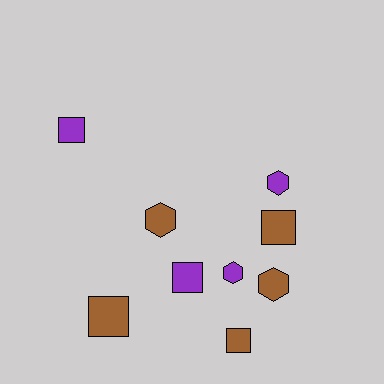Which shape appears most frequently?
Square, with 5 objects.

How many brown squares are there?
There are 3 brown squares.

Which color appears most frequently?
Brown, with 5 objects.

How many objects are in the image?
There are 9 objects.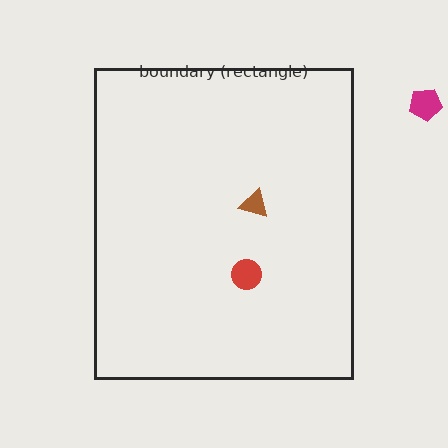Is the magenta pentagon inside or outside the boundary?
Outside.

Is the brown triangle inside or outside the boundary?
Inside.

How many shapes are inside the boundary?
2 inside, 1 outside.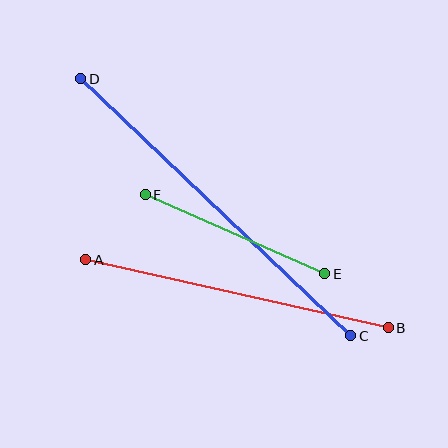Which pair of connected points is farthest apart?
Points C and D are farthest apart.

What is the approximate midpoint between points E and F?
The midpoint is at approximately (235, 234) pixels.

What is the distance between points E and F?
The distance is approximately 196 pixels.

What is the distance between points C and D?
The distance is approximately 373 pixels.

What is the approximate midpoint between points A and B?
The midpoint is at approximately (237, 294) pixels.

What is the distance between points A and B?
The distance is approximately 310 pixels.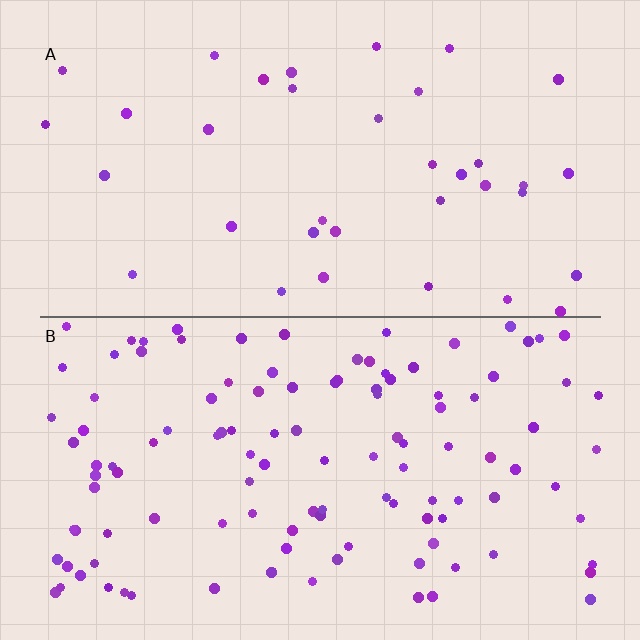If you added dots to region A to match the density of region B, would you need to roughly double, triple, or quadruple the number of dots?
Approximately triple.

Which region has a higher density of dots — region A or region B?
B (the bottom).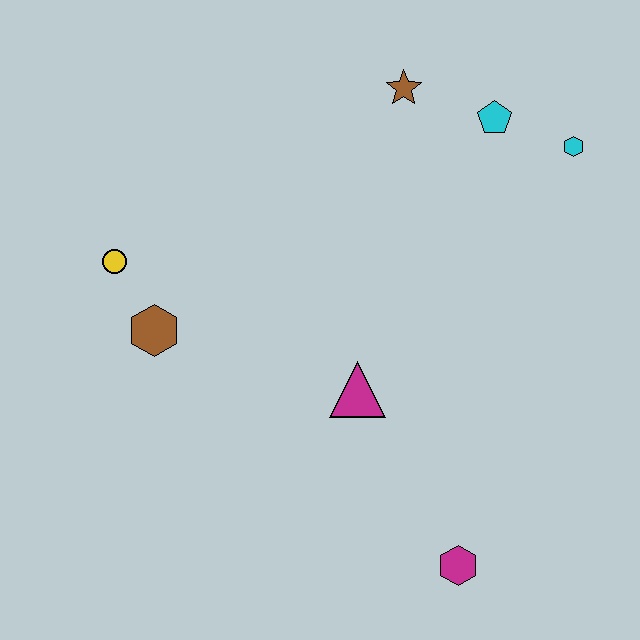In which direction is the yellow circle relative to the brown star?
The yellow circle is to the left of the brown star.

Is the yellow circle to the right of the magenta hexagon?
No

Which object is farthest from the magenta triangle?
The cyan hexagon is farthest from the magenta triangle.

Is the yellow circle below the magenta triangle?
No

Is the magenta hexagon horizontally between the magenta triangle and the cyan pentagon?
Yes